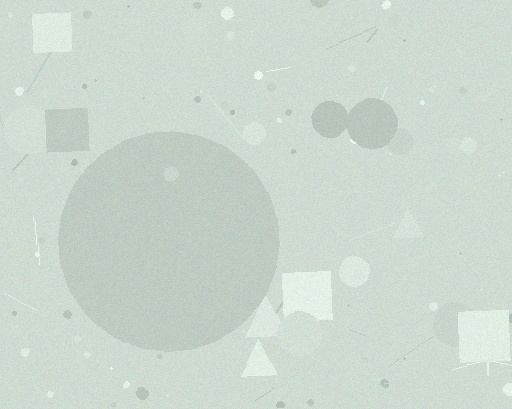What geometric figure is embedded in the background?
A circle is embedded in the background.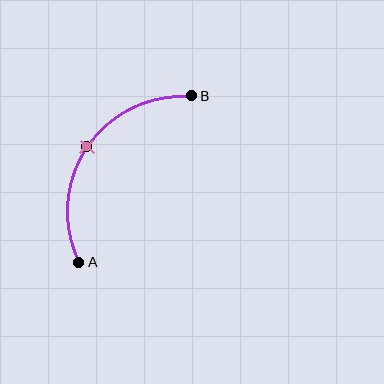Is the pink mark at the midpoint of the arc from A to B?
Yes. The pink mark lies on the arc at equal arc-length from both A and B — it is the arc midpoint.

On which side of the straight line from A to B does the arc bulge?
The arc bulges above and to the left of the straight line connecting A and B.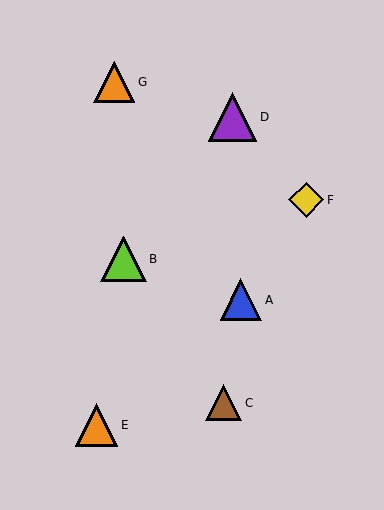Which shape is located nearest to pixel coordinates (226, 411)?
The brown triangle (labeled C) at (224, 403) is nearest to that location.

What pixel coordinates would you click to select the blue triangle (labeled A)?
Click at (241, 300) to select the blue triangle A.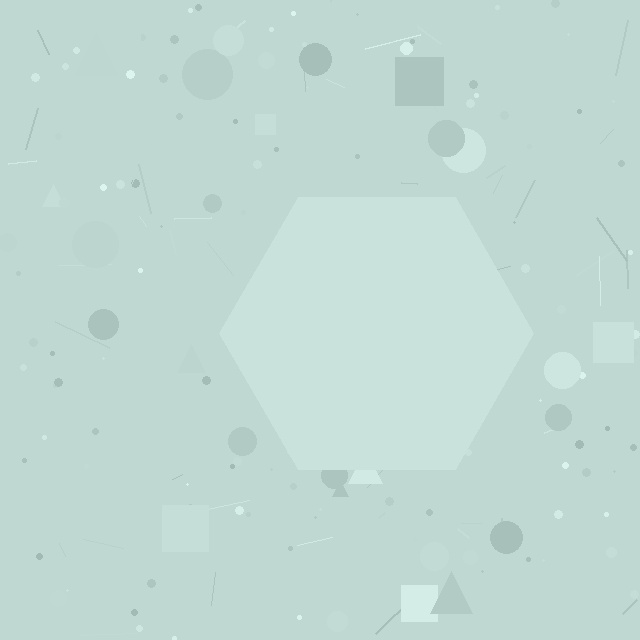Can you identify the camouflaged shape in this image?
The camouflaged shape is a hexagon.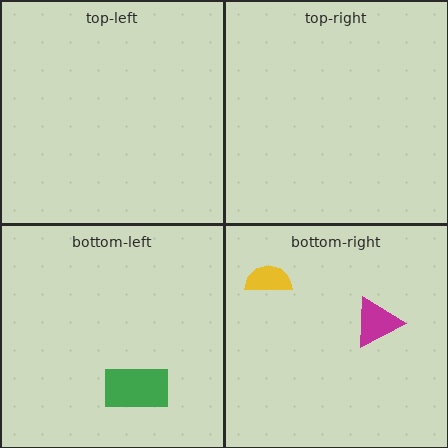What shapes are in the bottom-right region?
The yellow semicircle, the magenta triangle.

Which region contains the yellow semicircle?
The bottom-right region.